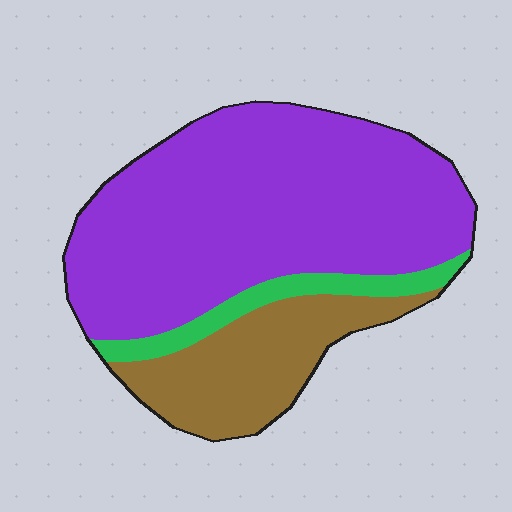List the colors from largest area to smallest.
From largest to smallest: purple, brown, green.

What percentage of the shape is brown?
Brown covers 23% of the shape.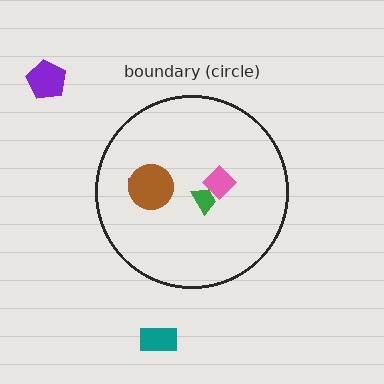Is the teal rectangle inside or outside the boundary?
Outside.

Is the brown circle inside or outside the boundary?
Inside.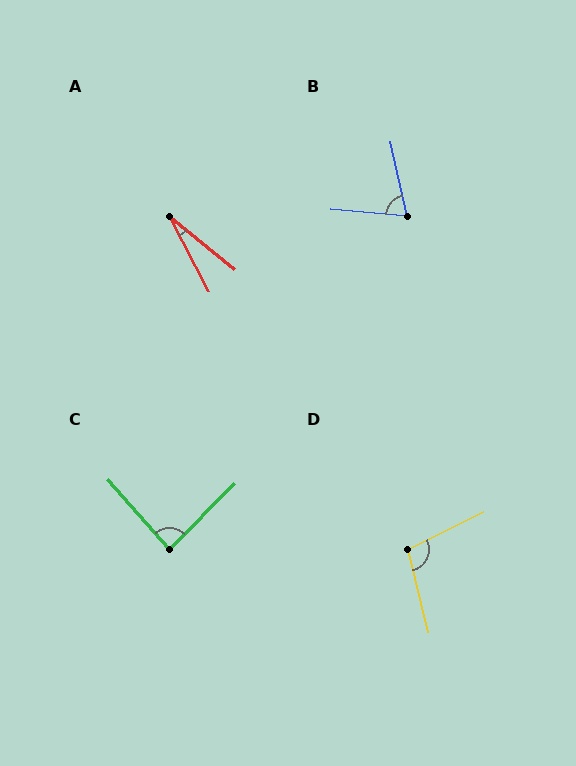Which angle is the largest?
D, at approximately 102 degrees.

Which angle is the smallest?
A, at approximately 23 degrees.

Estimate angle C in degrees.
Approximately 86 degrees.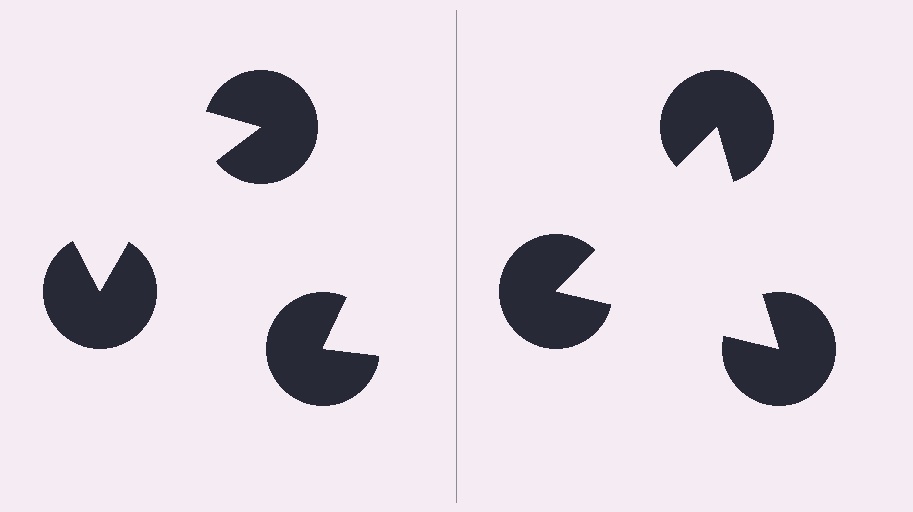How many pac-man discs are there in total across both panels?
6 — 3 on each side.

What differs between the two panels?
The pac-man discs are positioned identically on both sides; only the wedge orientations differ. On the right they align to a triangle; on the left they are misaligned.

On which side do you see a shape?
An illusory triangle appears on the right side. On the left side the wedge cuts are rotated, so no coherent shape forms.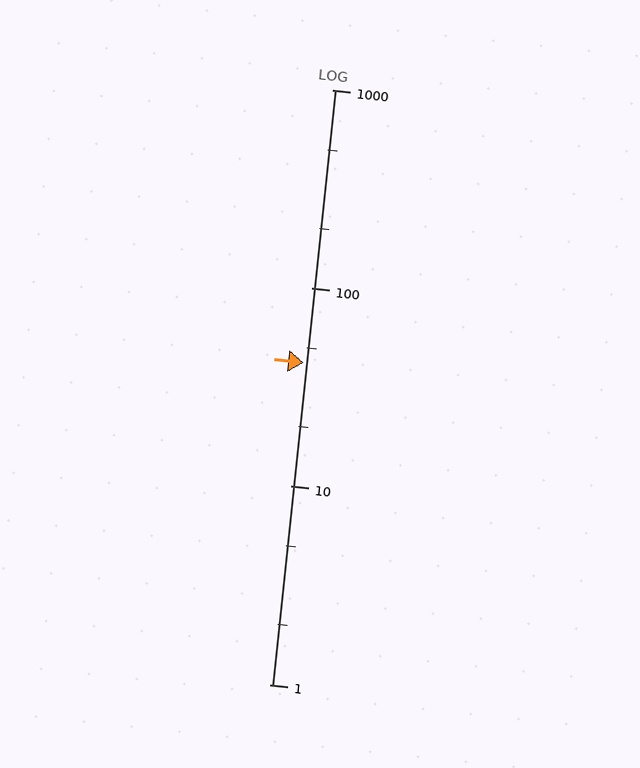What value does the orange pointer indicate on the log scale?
The pointer indicates approximately 42.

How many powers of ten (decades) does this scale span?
The scale spans 3 decades, from 1 to 1000.